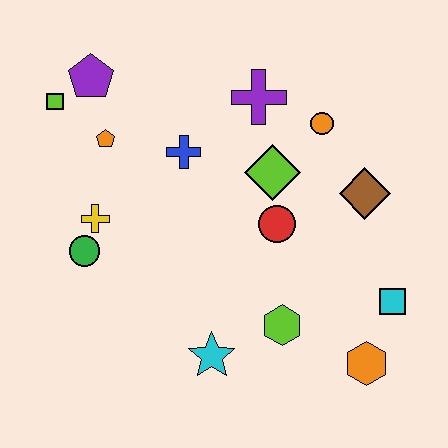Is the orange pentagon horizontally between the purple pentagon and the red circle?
Yes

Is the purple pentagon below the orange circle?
No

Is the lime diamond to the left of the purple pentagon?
No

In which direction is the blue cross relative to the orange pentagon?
The blue cross is to the right of the orange pentagon.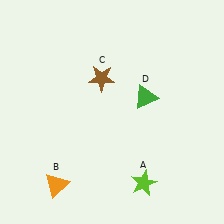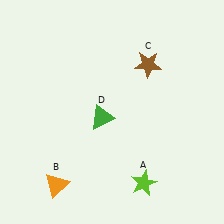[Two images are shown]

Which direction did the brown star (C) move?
The brown star (C) moved right.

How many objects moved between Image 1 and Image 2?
2 objects moved between the two images.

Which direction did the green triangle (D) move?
The green triangle (D) moved left.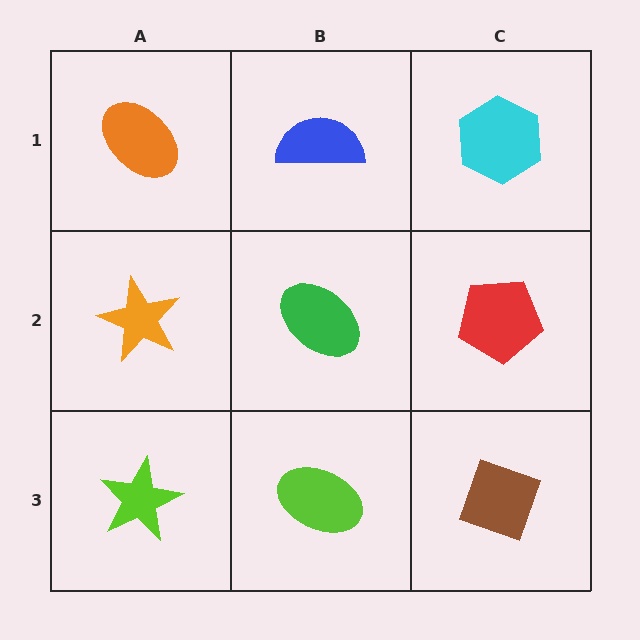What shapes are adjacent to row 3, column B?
A green ellipse (row 2, column B), a lime star (row 3, column A), a brown diamond (row 3, column C).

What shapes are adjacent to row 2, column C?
A cyan hexagon (row 1, column C), a brown diamond (row 3, column C), a green ellipse (row 2, column B).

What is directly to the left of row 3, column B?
A lime star.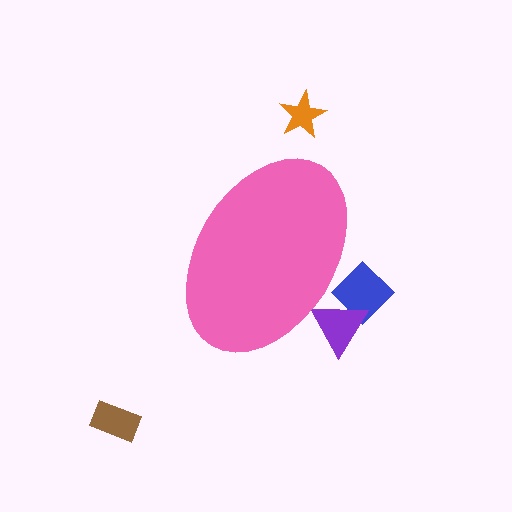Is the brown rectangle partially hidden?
No, the brown rectangle is fully visible.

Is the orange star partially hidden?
No, the orange star is fully visible.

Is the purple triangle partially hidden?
Yes, the purple triangle is partially hidden behind the pink ellipse.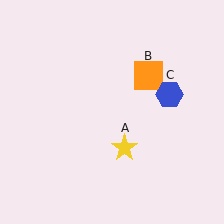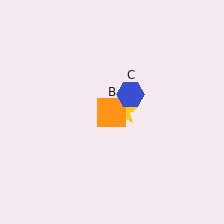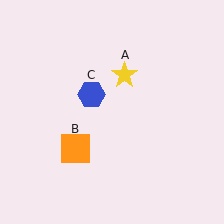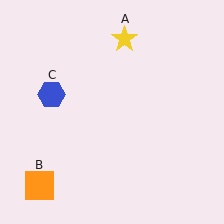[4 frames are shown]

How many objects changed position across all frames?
3 objects changed position: yellow star (object A), orange square (object B), blue hexagon (object C).